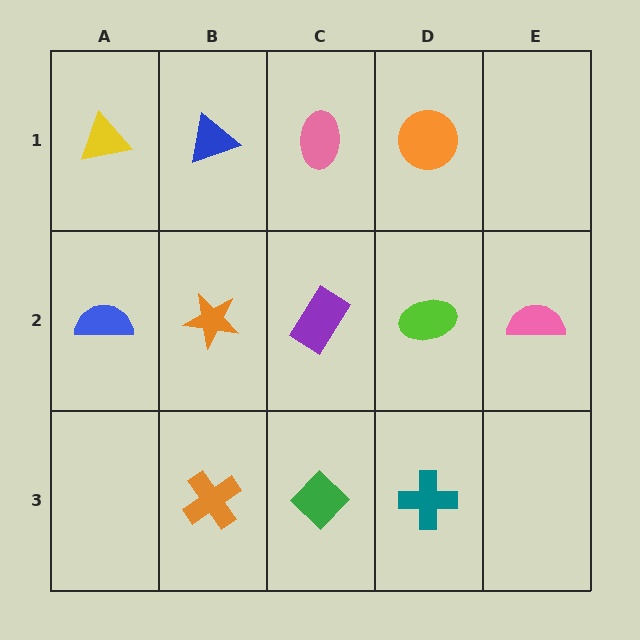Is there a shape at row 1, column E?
No, that cell is empty.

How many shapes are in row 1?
4 shapes.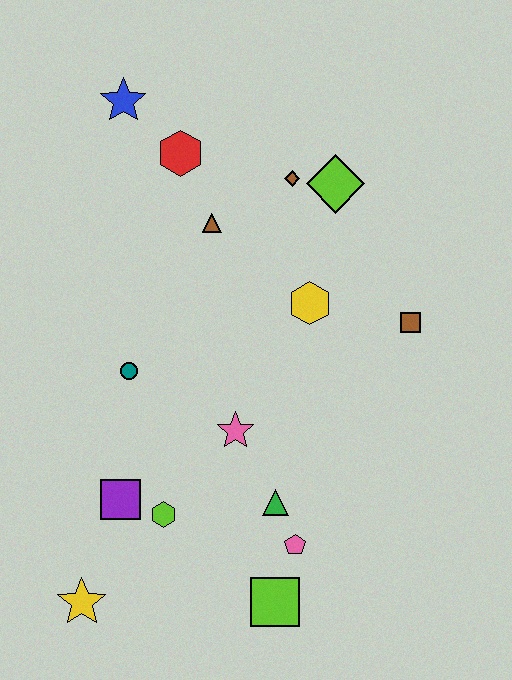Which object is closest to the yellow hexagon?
The brown square is closest to the yellow hexagon.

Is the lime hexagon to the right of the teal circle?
Yes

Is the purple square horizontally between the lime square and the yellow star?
Yes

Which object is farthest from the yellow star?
The blue star is farthest from the yellow star.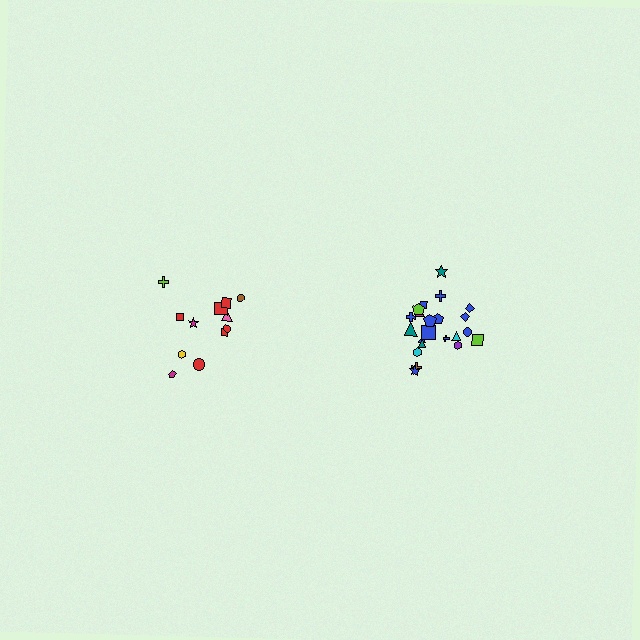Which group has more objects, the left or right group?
The right group.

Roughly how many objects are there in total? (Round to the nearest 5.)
Roughly 35 objects in total.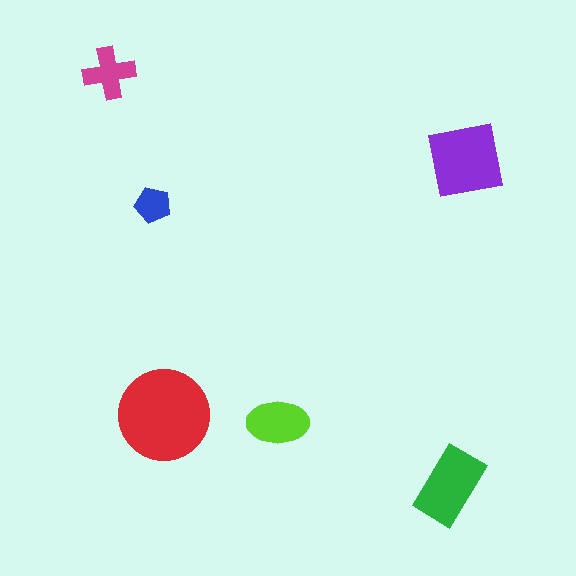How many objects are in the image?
There are 6 objects in the image.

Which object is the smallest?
The blue pentagon.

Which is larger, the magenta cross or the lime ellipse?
The lime ellipse.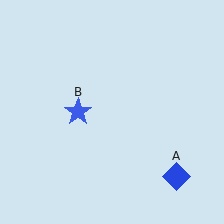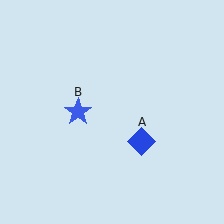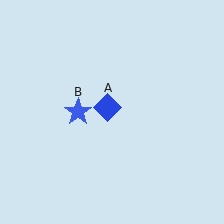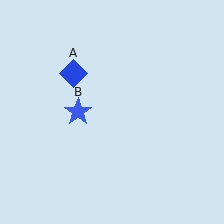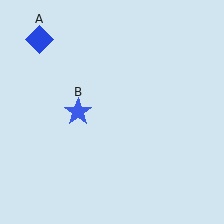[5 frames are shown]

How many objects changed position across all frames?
1 object changed position: blue diamond (object A).